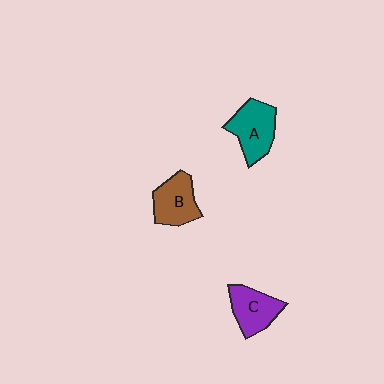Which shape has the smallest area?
Shape C (purple).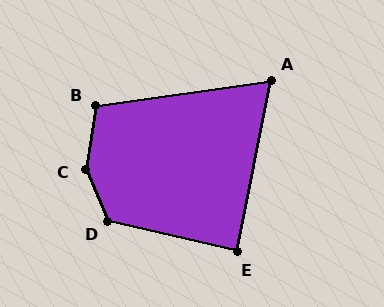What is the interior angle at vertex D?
Approximately 127 degrees (obtuse).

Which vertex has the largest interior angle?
C, at approximately 147 degrees.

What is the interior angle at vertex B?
Approximately 107 degrees (obtuse).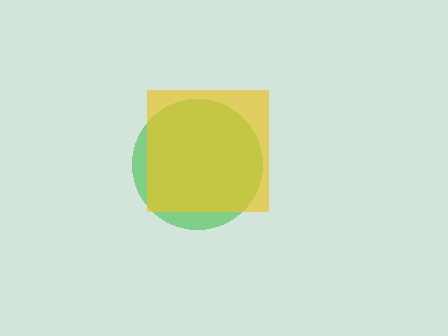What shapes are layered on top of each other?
The layered shapes are: a green circle, a yellow square.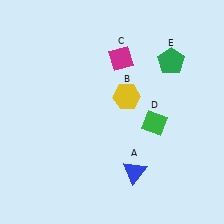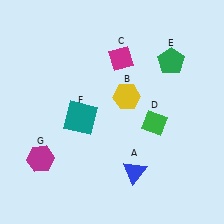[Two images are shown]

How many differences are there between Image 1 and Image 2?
There are 2 differences between the two images.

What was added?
A teal square (F), a magenta hexagon (G) were added in Image 2.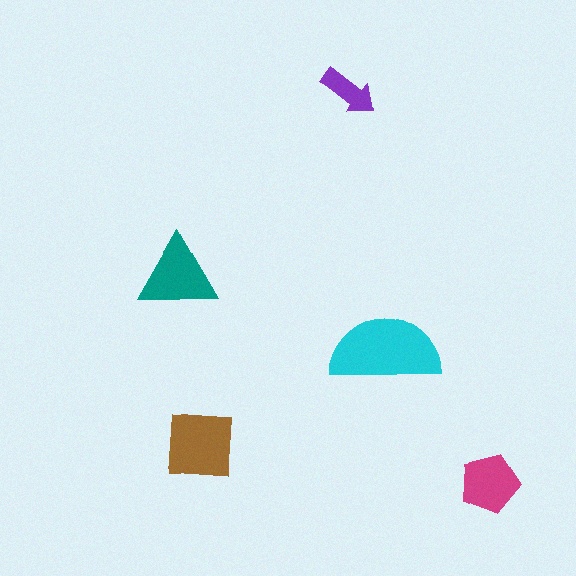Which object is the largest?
The cyan semicircle.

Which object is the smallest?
The purple arrow.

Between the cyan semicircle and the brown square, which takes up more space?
The cyan semicircle.